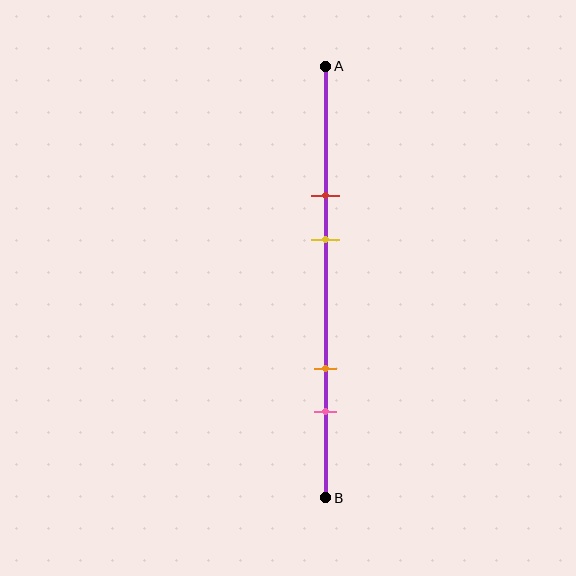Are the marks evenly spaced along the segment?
No, the marks are not evenly spaced.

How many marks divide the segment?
There are 4 marks dividing the segment.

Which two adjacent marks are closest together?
The red and yellow marks are the closest adjacent pair.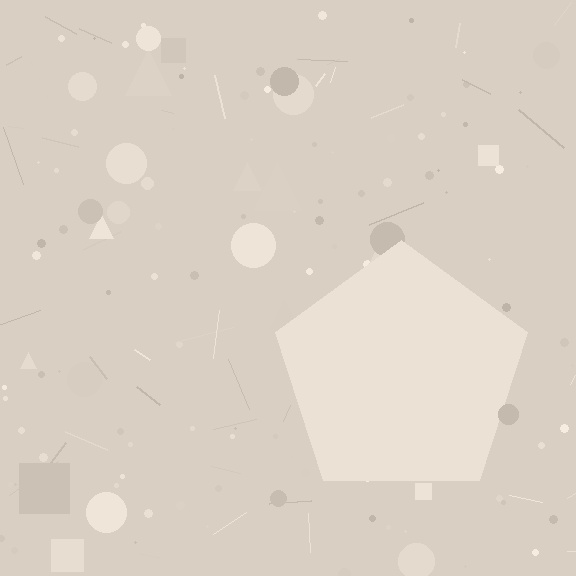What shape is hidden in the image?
A pentagon is hidden in the image.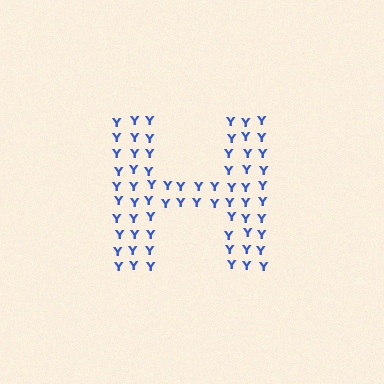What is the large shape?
The large shape is the letter H.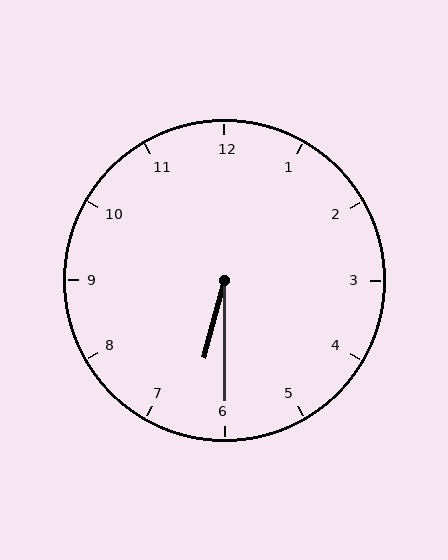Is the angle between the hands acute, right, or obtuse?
It is acute.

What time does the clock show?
6:30.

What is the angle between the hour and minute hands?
Approximately 15 degrees.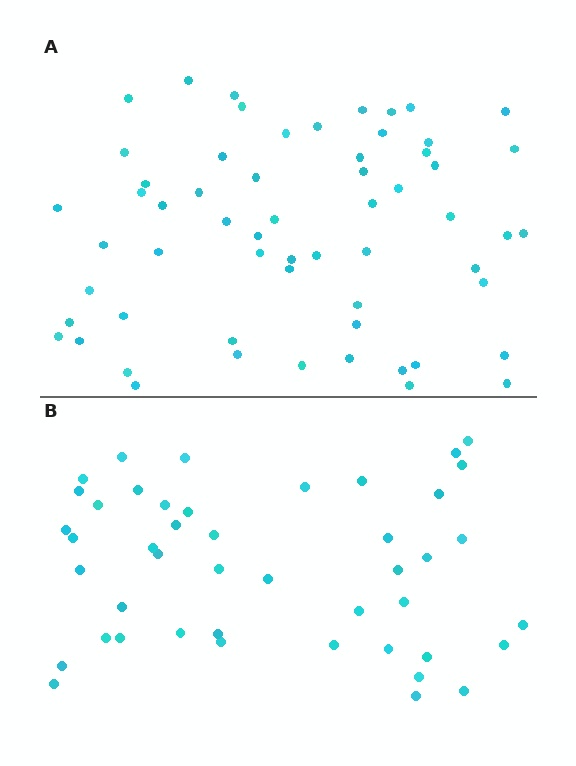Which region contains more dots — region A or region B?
Region A (the top region) has more dots.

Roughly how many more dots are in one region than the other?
Region A has approximately 15 more dots than region B.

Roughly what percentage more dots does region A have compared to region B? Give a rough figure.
About 35% more.